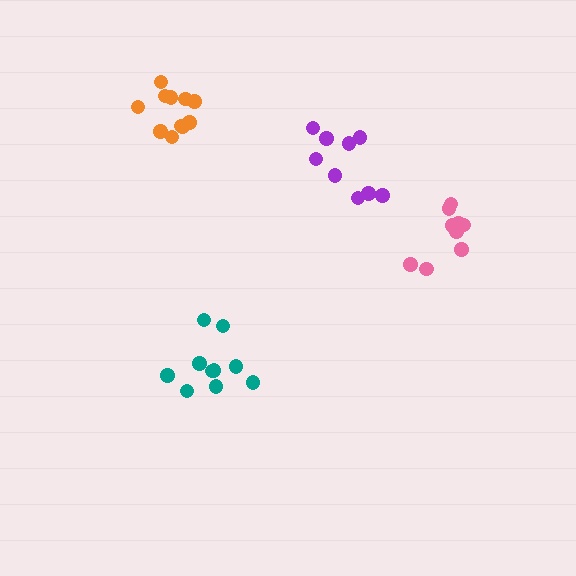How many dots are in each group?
Group 1: 9 dots, Group 2: 10 dots, Group 3: 9 dots, Group 4: 11 dots (39 total).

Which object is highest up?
The orange cluster is topmost.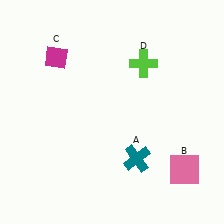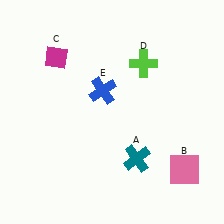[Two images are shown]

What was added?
A blue cross (E) was added in Image 2.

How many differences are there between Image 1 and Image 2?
There is 1 difference between the two images.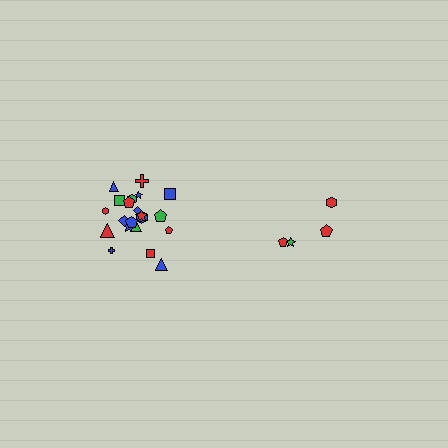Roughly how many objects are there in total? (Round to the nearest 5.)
Roughly 25 objects in total.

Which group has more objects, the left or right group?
The left group.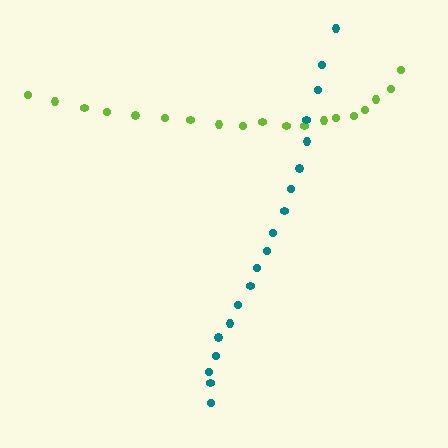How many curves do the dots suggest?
There are 2 distinct paths.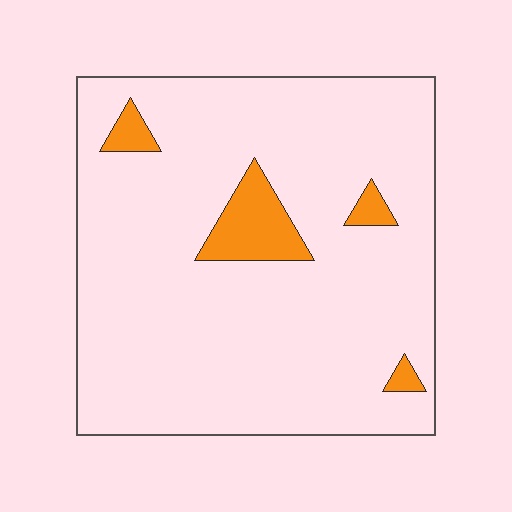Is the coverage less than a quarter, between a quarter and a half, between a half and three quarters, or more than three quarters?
Less than a quarter.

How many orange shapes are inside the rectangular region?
4.